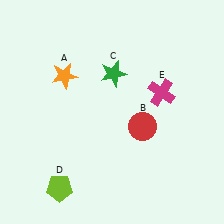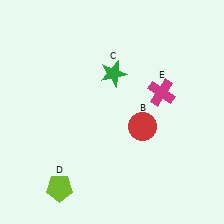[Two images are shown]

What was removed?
The orange star (A) was removed in Image 2.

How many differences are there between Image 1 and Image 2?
There is 1 difference between the two images.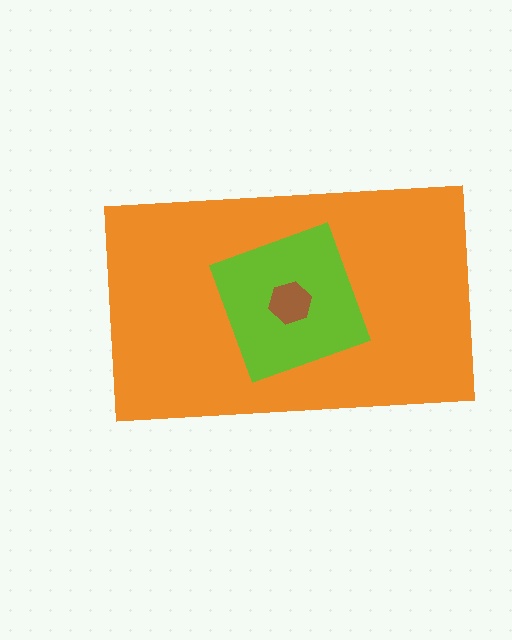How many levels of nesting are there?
3.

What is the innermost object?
The brown hexagon.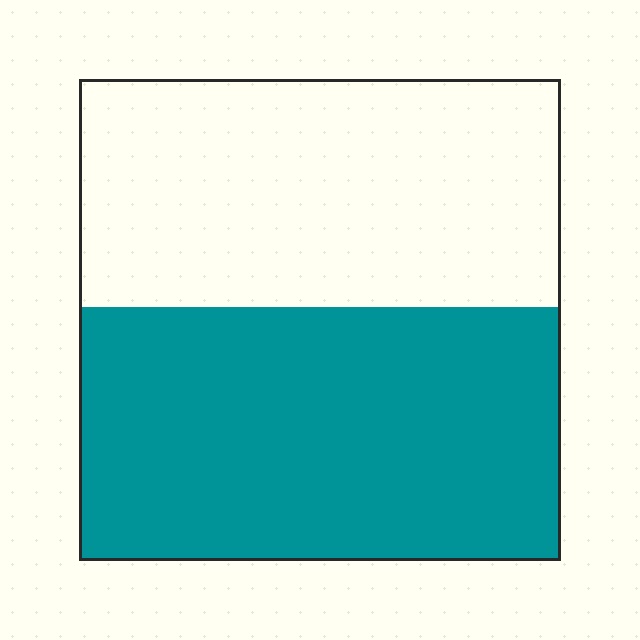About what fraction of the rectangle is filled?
About one half (1/2).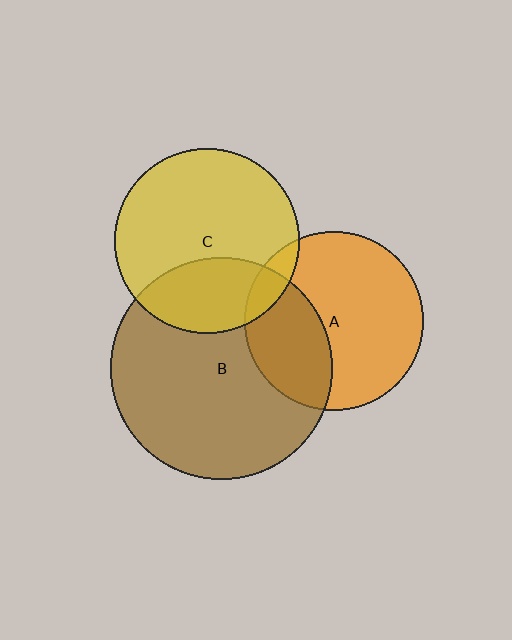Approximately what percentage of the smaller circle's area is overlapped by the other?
Approximately 30%.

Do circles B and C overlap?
Yes.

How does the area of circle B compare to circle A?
Approximately 1.5 times.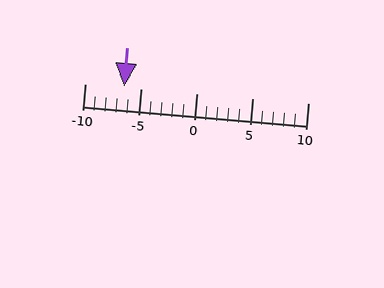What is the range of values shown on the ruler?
The ruler shows values from -10 to 10.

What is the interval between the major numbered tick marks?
The major tick marks are spaced 5 units apart.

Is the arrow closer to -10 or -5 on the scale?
The arrow is closer to -5.